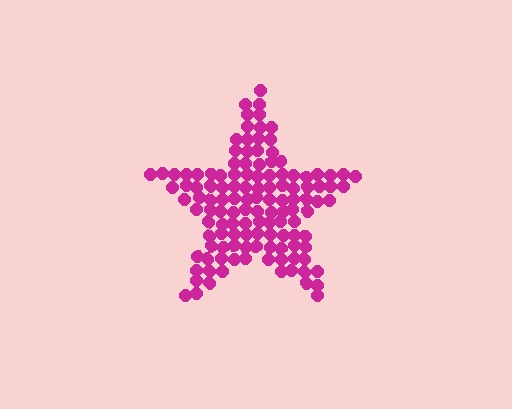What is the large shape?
The large shape is a star.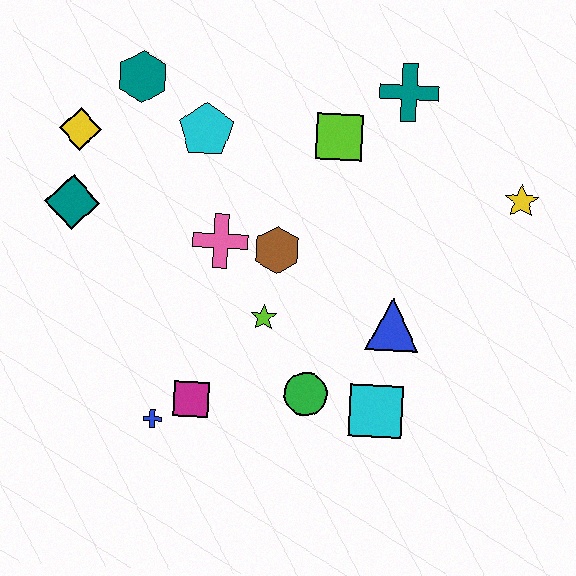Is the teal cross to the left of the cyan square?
No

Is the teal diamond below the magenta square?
No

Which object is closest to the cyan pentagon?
The teal hexagon is closest to the cyan pentagon.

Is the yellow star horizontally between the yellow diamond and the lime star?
No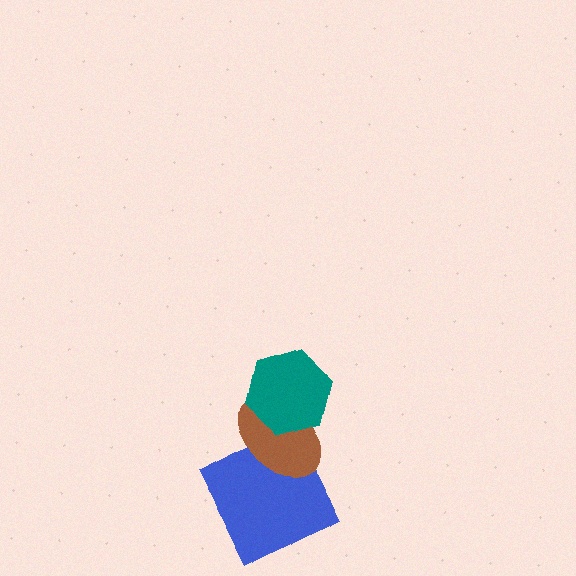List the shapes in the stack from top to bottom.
From top to bottom: the teal hexagon, the brown ellipse, the blue square.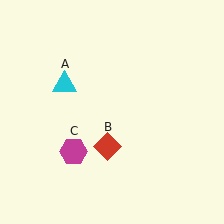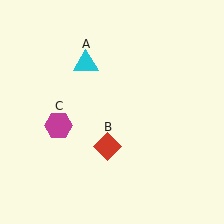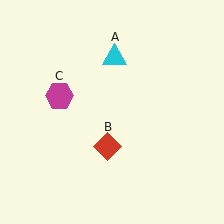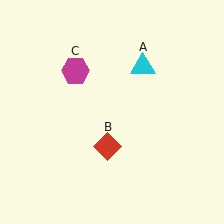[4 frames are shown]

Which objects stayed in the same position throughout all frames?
Red diamond (object B) remained stationary.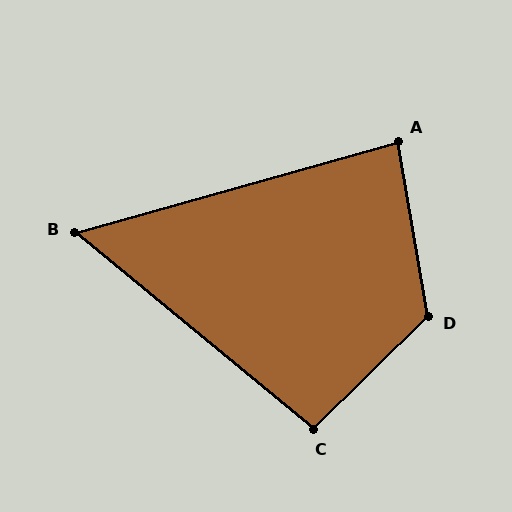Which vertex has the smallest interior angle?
B, at approximately 55 degrees.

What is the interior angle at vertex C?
Approximately 96 degrees (obtuse).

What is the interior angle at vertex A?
Approximately 84 degrees (acute).